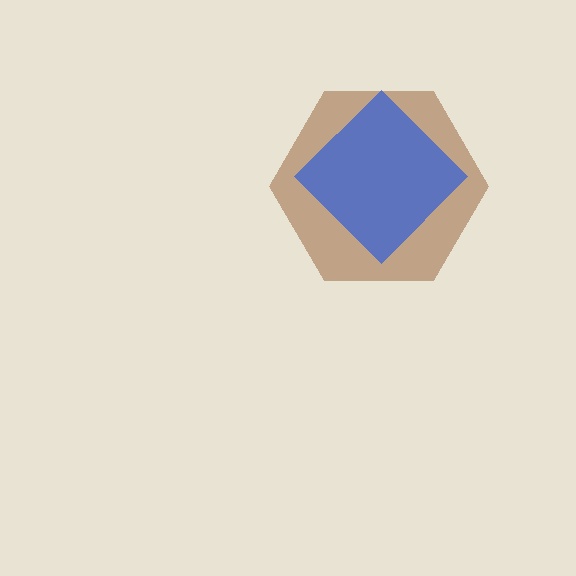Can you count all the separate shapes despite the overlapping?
Yes, there are 2 separate shapes.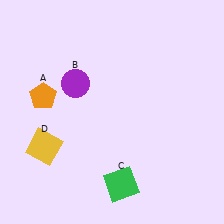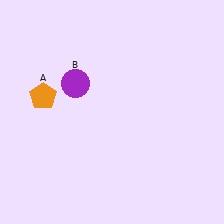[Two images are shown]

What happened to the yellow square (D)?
The yellow square (D) was removed in Image 2. It was in the bottom-left area of Image 1.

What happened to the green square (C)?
The green square (C) was removed in Image 2. It was in the bottom-right area of Image 1.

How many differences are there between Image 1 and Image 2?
There are 2 differences between the two images.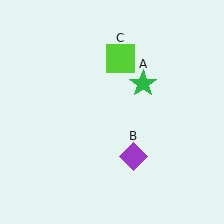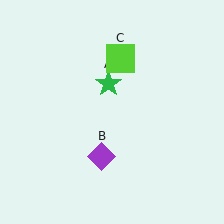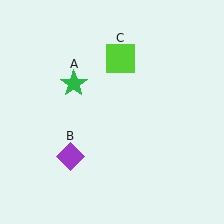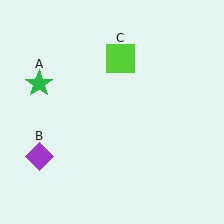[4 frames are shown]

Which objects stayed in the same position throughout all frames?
Lime square (object C) remained stationary.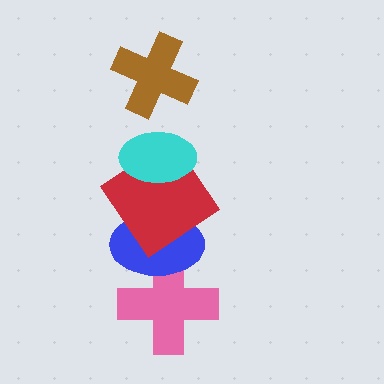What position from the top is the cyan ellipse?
The cyan ellipse is 2nd from the top.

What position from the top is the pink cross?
The pink cross is 5th from the top.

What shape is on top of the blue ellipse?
The red diamond is on top of the blue ellipse.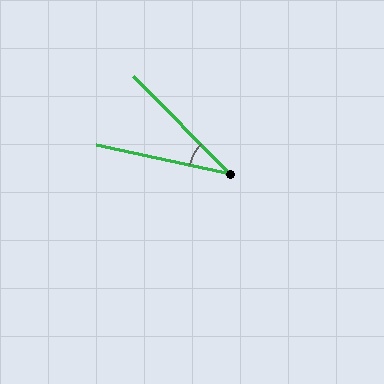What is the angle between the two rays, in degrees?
Approximately 33 degrees.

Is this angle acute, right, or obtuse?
It is acute.